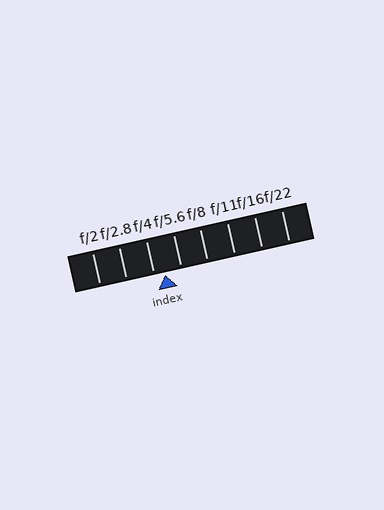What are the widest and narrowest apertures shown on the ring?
The widest aperture shown is f/2 and the narrowest is f/22.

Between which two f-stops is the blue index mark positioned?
The index mark is between f/4 and f/5.6.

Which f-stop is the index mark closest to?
The index mark is closest to f/4.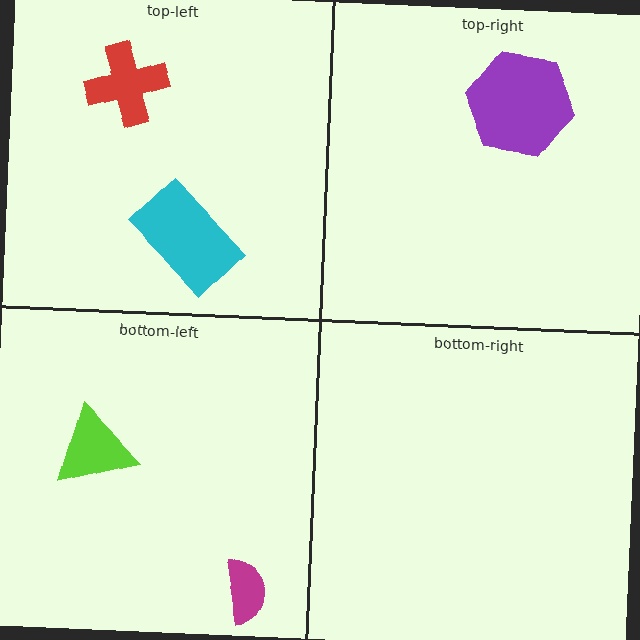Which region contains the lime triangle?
The bottom-left region.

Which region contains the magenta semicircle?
The bottom-left region.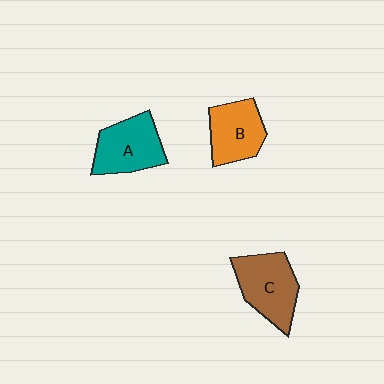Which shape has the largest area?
Shape C (brown).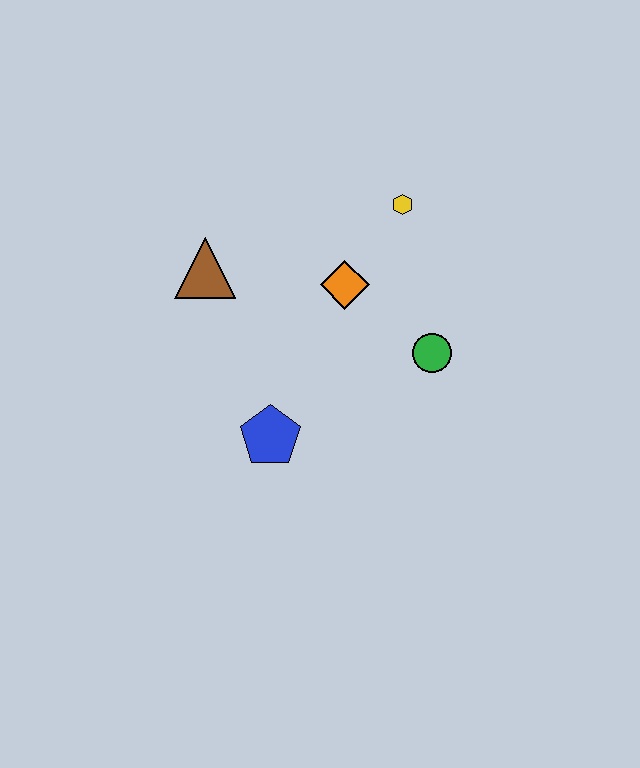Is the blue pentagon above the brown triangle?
No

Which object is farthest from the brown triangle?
The green circle is farthest from the brown triangle.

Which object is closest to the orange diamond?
The yellow hexagon is closest to the orange diamond.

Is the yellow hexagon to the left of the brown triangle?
No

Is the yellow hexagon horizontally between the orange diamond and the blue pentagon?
No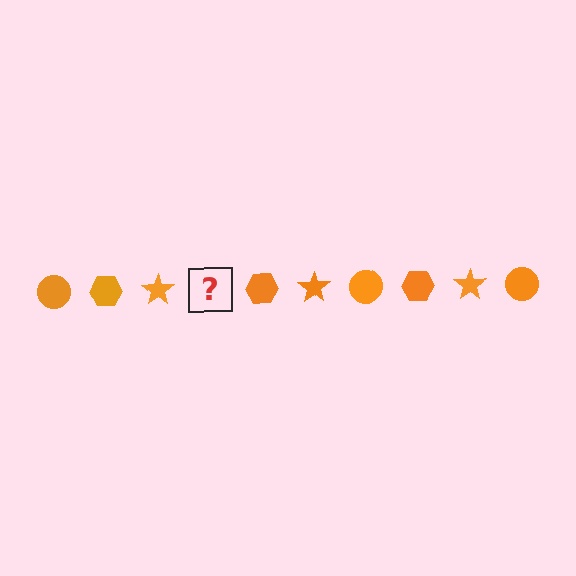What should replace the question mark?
The question mark should be replaced with an orange circle.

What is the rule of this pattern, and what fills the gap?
The rule is that the pattern cycles through circle, hexagon, star shapes in orange. The gap should be filled with an orange circle.